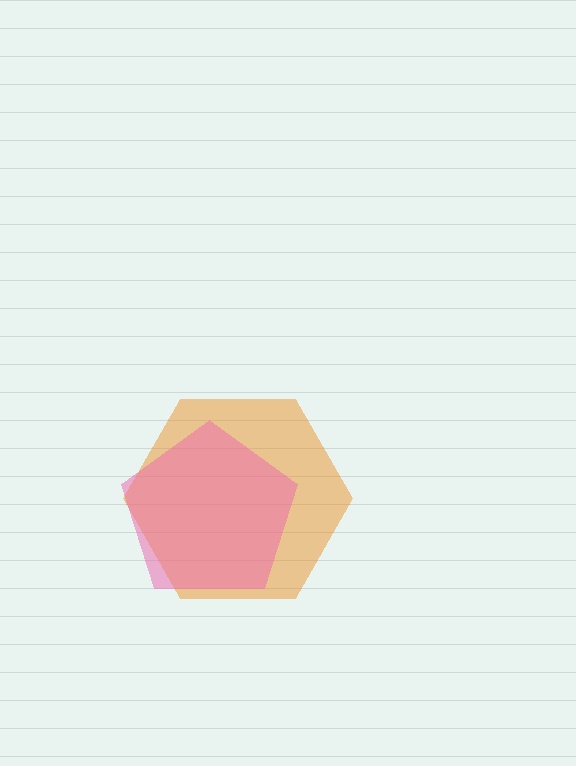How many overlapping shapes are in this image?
There are 2 overlapping shapes in the image.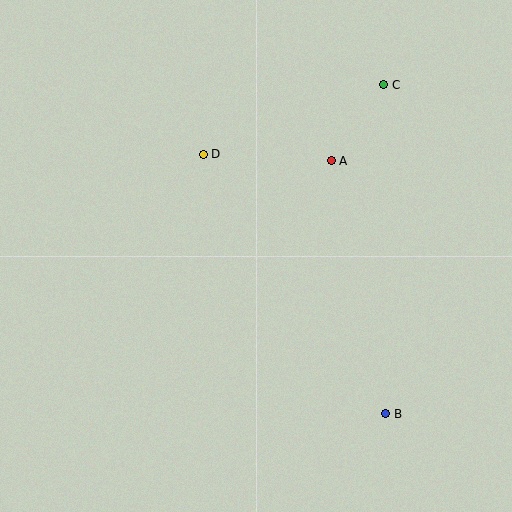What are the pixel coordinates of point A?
Point A is at (331, 161).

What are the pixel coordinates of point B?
Point B is at (386, 414).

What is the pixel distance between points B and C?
The distance between B and C is 329 pixels.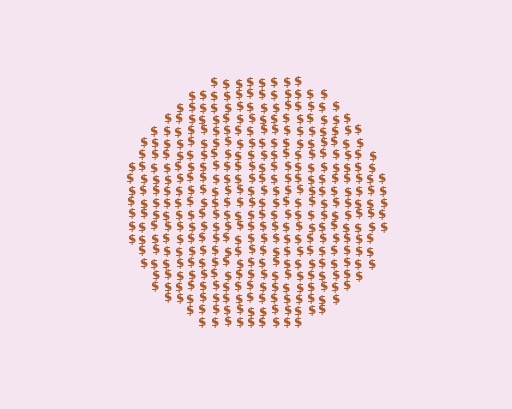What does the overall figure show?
The overall figure shows a circle.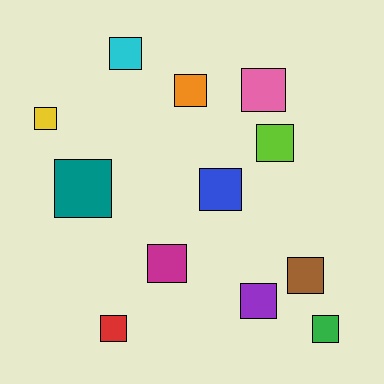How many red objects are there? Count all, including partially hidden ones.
There is 1 red object.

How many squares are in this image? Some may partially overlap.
There are 12 squares.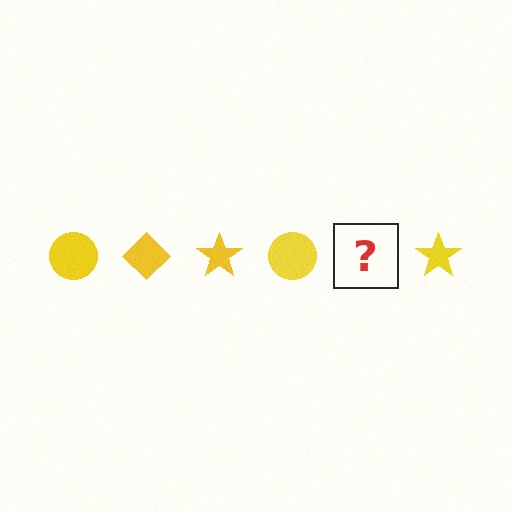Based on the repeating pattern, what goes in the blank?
The blank should be a yellow diamond.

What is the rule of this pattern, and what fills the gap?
The rule is that the pattern cycles through circle, diamond, star shapes in yellow. The gap should be filled with a yellow diamond.